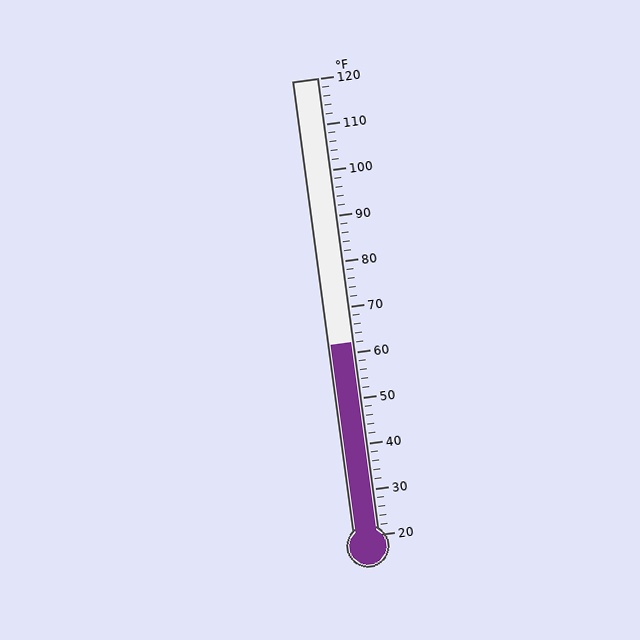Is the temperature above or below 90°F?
The temperature is below 90°F.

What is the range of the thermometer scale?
The thermometer scale ranges from 20°F to 120°F.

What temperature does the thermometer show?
The thermometer shows approximately 62°F.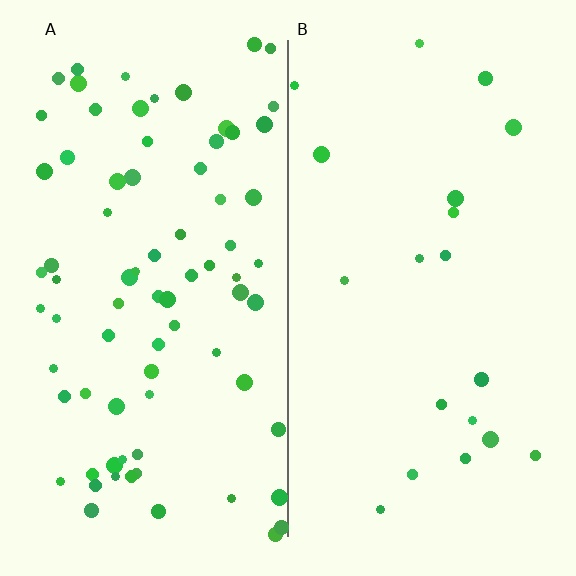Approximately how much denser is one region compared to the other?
Approximately 4.0× — region A over region B.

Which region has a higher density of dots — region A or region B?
A (the left).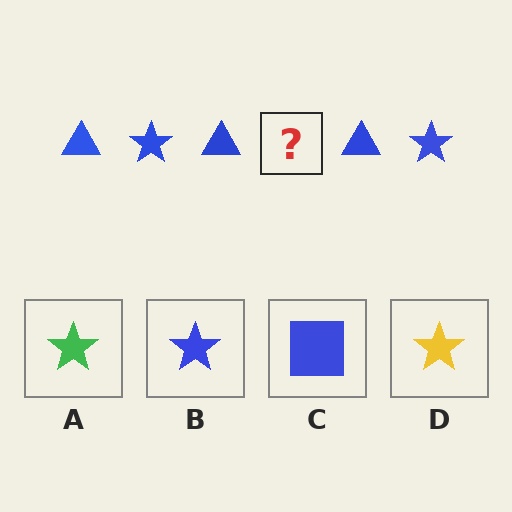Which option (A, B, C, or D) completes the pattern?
B.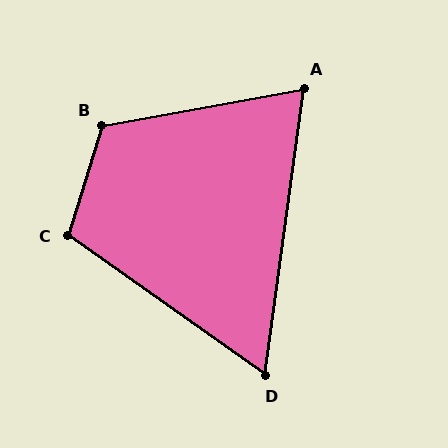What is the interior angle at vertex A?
Approximately 72 degrees (acute).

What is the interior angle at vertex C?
Approximately 108 degrees (obtuse).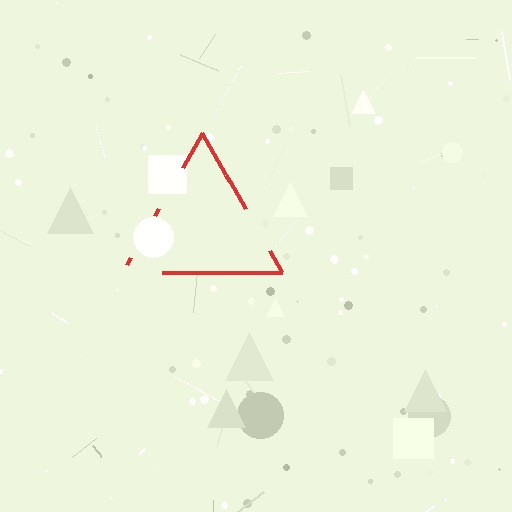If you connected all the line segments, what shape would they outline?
They would outline a triangle.